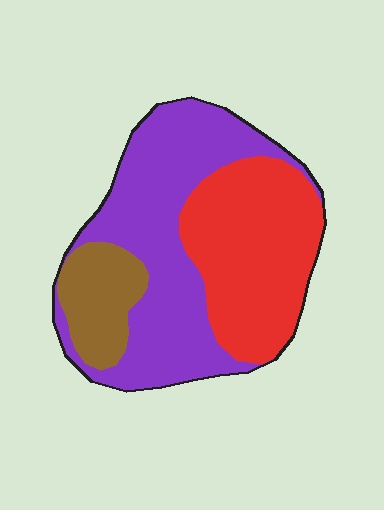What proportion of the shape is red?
Red covers about 35% of the shape.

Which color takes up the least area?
Brown, at roughly 15%.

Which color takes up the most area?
Purple, at roughly 50%.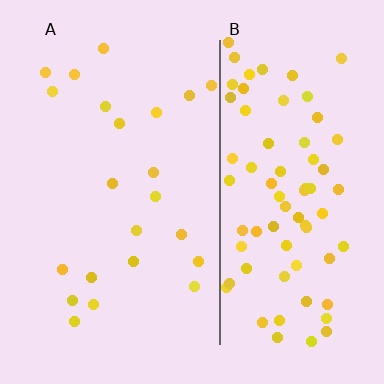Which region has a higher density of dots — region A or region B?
B (the right).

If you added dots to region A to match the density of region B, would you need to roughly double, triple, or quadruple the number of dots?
Approximately quadruple.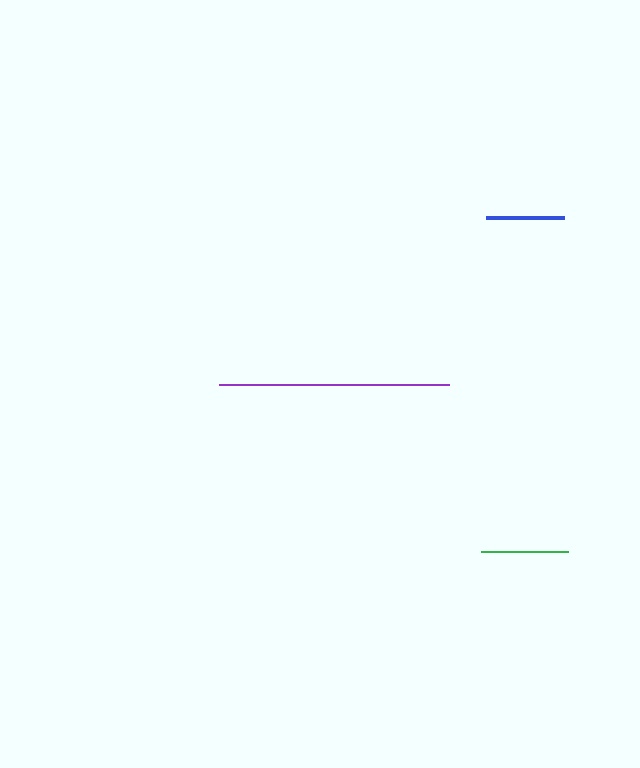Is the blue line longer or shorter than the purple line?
The purple line is longer than the blue line.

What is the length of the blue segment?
The blue segment is approximately 78 pixels long.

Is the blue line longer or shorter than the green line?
The green line is longer than the blue line.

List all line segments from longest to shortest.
From longest to shortest: purple, green, blue.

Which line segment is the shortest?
The blue line is the shortest at approximately 78 pixels.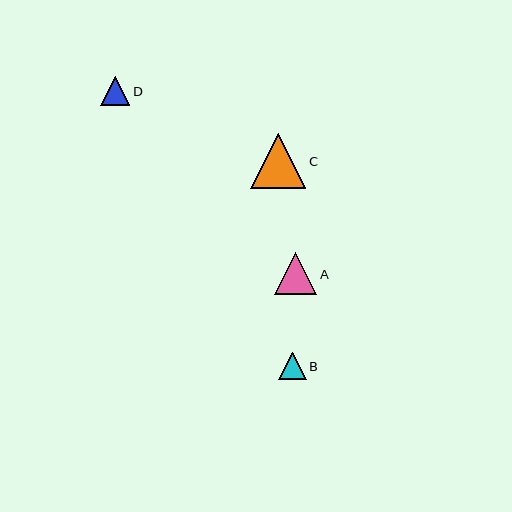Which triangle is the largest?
Triangle C is the largest with a size of approximately 55 pixels.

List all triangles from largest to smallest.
From largest to smallest: C, A, D, B.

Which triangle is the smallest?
Triangle B is the smallest with a size of approximately 28 pixels.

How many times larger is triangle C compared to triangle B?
Triangle C is approximately 2.0 times the size of triangle B.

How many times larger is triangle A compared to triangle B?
Triangle A is approximately 1.5 times the size of triangle B.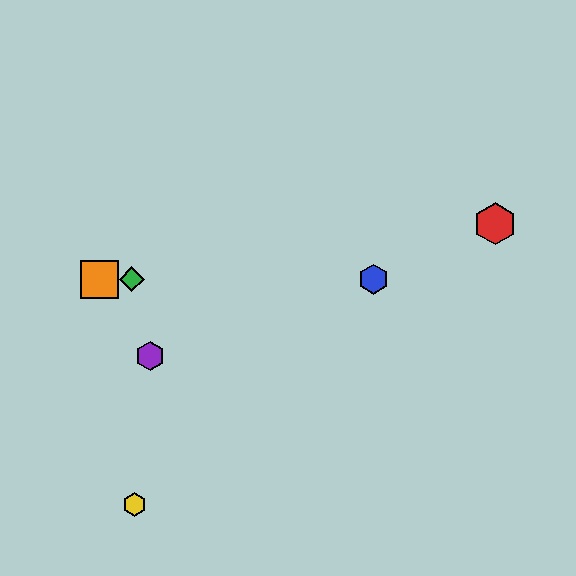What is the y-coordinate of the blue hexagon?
The blue hexagon is at y≈279.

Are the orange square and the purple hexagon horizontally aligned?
No, the orange square is at y≈279 and the purple hexagon is at y≈356.